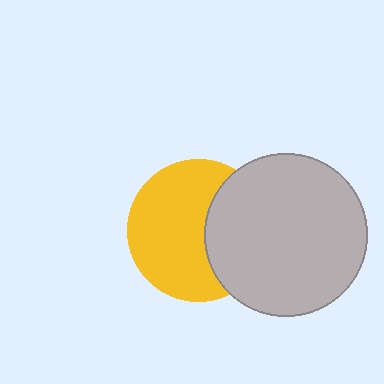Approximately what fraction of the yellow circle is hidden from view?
Roughly 36% of the yellow circle is hidden behind the light gray circle.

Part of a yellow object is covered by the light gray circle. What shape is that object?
It is a circle.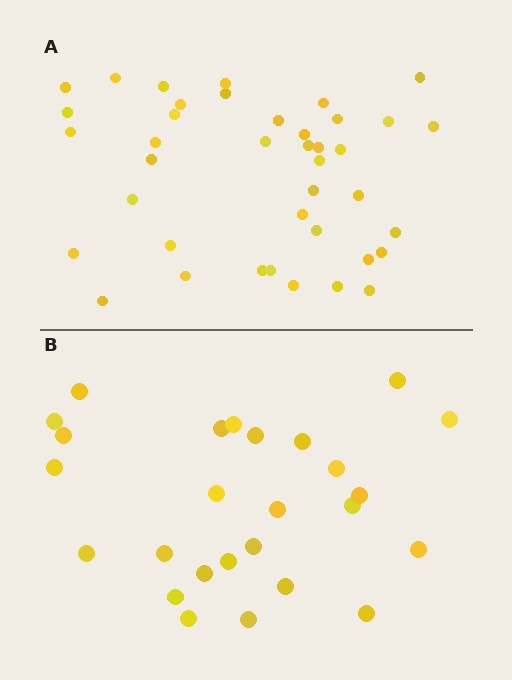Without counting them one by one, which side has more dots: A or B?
Region A (the top region) has more dots.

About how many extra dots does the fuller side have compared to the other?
Region A has approximately 15 more dots than region B.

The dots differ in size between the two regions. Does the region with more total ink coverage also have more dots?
No. Region B has more total ink coverage because its dots are larger, but region A actually contains more individual dots. Total area can be misleading — the number of items is what matters here.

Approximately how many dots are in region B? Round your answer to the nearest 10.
About 30 dots. (The exact count is 26, which rounds to 30.)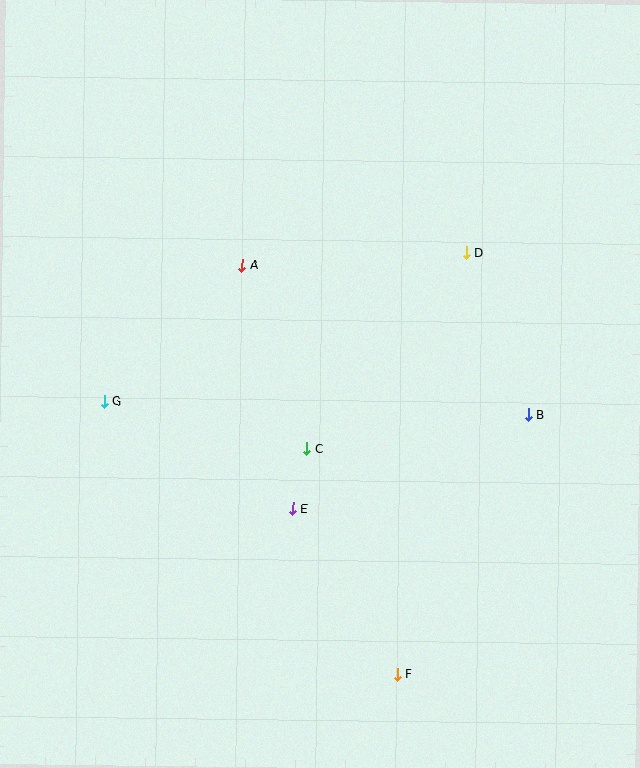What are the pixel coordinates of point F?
Point F is at (398, 674).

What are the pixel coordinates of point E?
Point E is at (293, 508).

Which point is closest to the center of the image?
Point C at (307, 449) is closest to the center.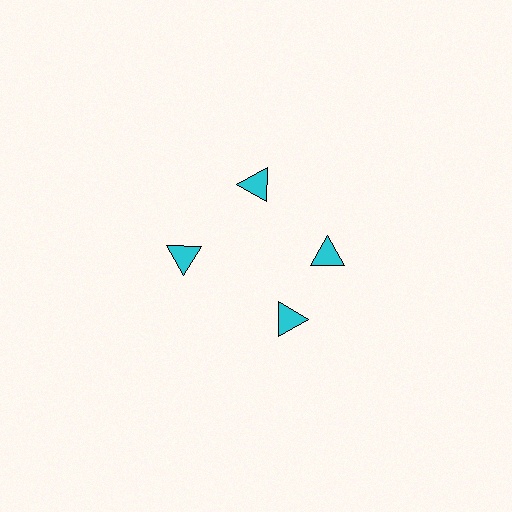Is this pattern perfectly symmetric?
No. The 4 cyan triangles are arranged in a ring, but one element near the 6 o'clock position is rotated out of alignment along the ring, breaking the 4-fold rotational symmetry.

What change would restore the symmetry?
The symmetry would be restored by rotating it back into even spacing with its neighbors so that all 4 triangles sit at equal angles and equal distance from the center.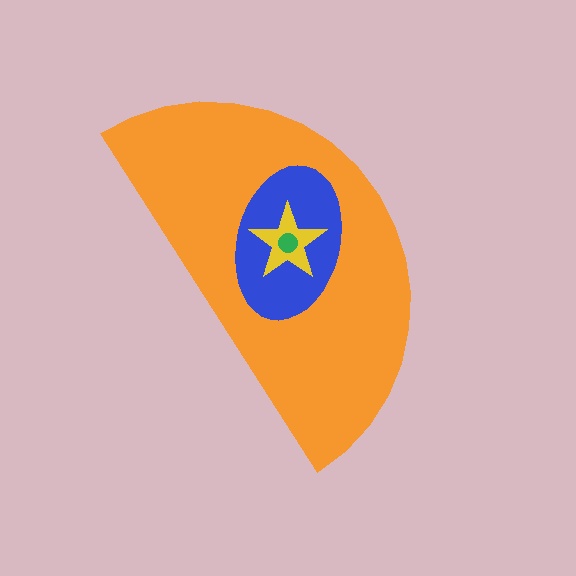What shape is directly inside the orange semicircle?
The blue ellipse.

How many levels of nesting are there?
4.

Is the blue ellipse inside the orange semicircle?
Yes.